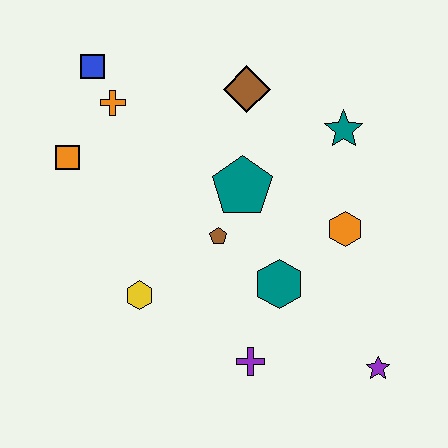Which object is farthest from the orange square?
The purple star is farthest from the orange square.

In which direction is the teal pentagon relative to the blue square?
The teal pentagon is to the right of the blue square.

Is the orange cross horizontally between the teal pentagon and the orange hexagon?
No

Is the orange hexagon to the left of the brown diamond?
No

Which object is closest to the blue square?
The orange cross is closest to the blue square.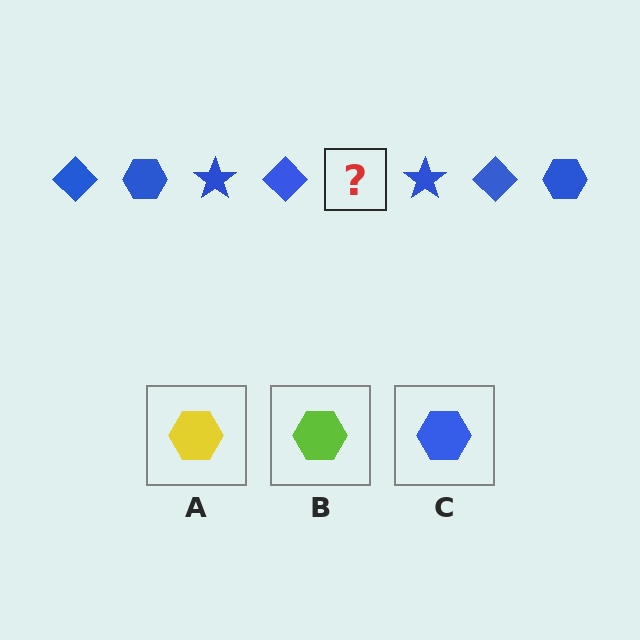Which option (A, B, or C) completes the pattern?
C.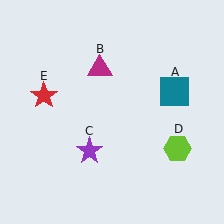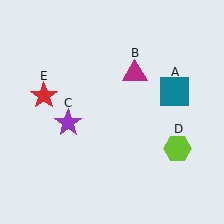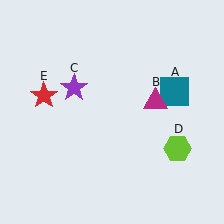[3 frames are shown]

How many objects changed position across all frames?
2 objects changed position: magenta triangle (object B), purple star (object C).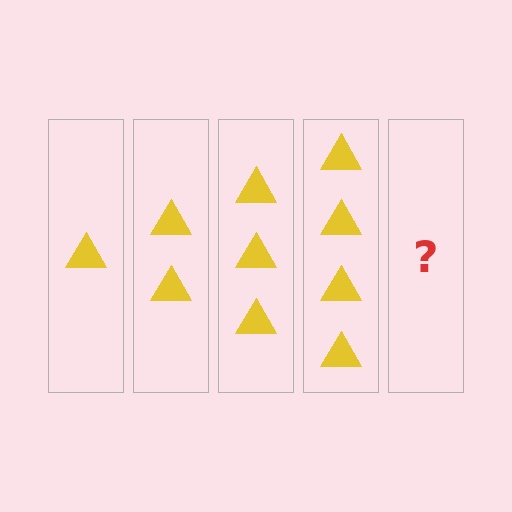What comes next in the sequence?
The next element should be 5 triangles.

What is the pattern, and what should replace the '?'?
The pattern is that each step adds one more triangle. The '?' should be 5 triangles.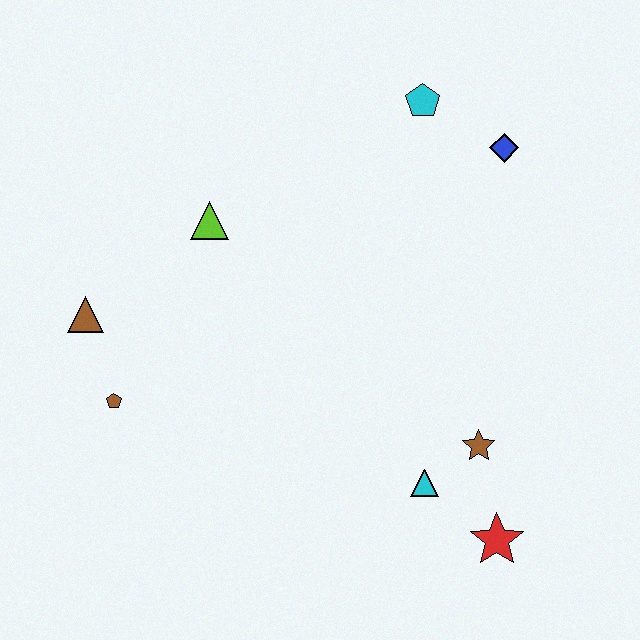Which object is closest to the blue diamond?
The cyan pentagon is closest to the blue diamond.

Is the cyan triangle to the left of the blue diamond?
Yes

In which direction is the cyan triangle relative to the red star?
The cyan triangle is to the left of the red star.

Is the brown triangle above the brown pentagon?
Yes